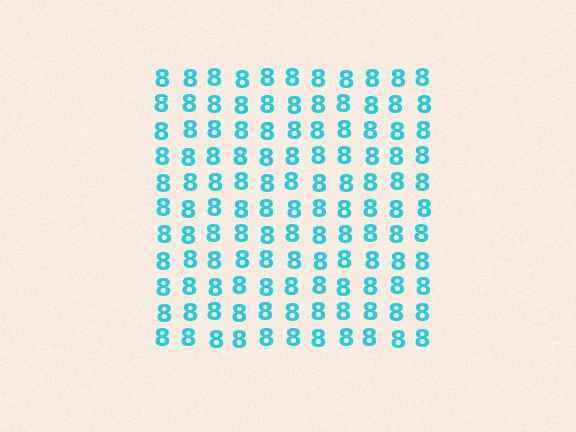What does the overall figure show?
The overall figure shows a square.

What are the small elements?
The small elements are digit 8's.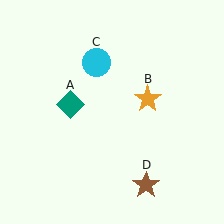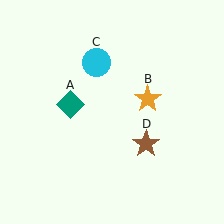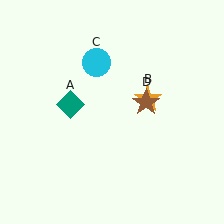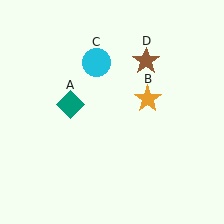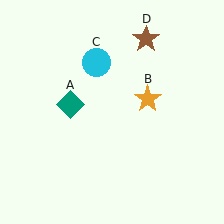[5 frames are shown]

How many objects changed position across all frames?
1 object changed position: brown star (object D).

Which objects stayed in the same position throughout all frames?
Teal diamond (object A) and orange star (object B) and cyan circle (object C) remained stationary.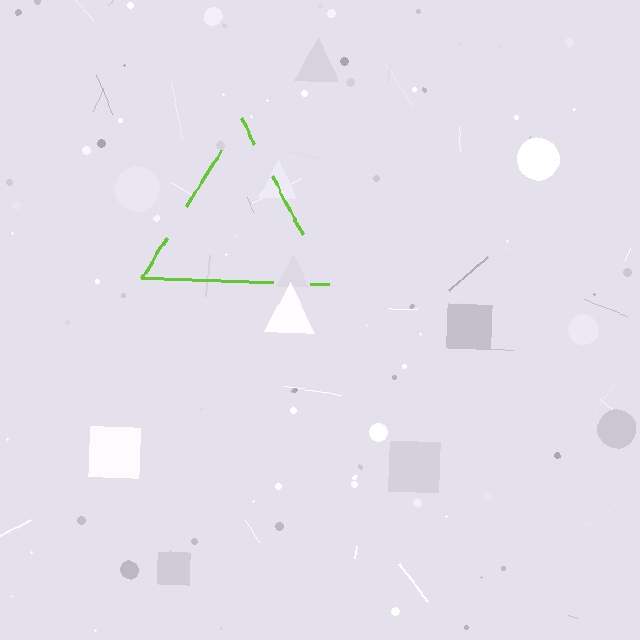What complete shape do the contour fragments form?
The contour fragments form a triangle.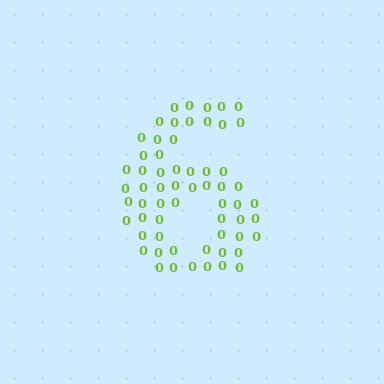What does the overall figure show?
The overall figure shows the digit 6.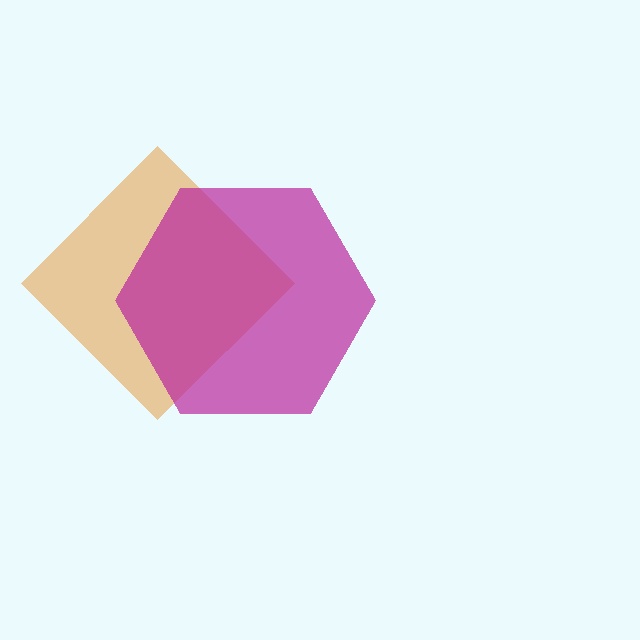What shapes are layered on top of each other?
The layered shapes are: an orange diamond, a magenta hexagon.